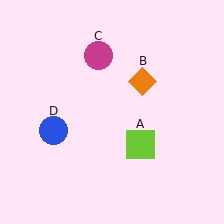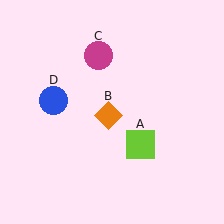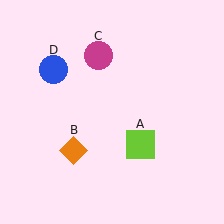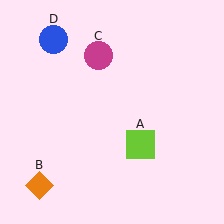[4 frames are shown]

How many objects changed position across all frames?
2 objects changed position: orange diamond (object B), blue circle (object D).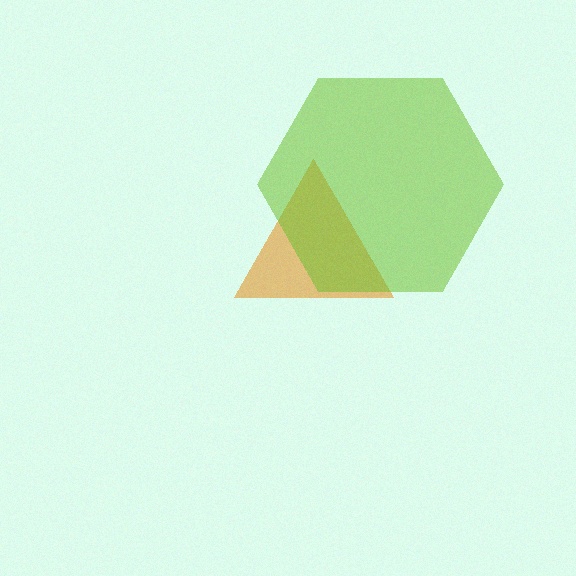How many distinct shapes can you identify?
There are 2 distinct shapes: an orange triangle, a lime hexagon.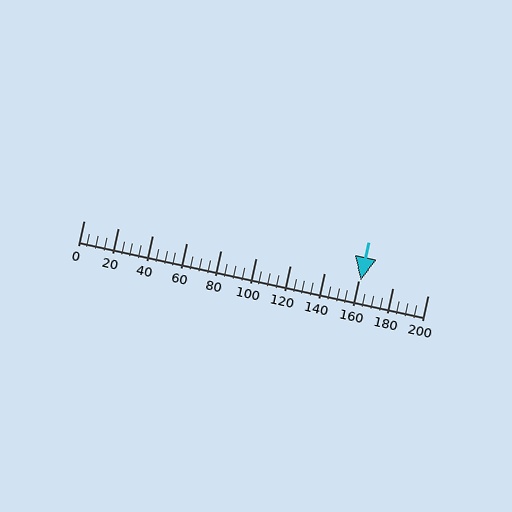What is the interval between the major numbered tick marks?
The major tick marks are spaced 20 units apart.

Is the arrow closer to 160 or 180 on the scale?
The arrow is closer to 160.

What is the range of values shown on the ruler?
The ruler shows values from 0 to 200.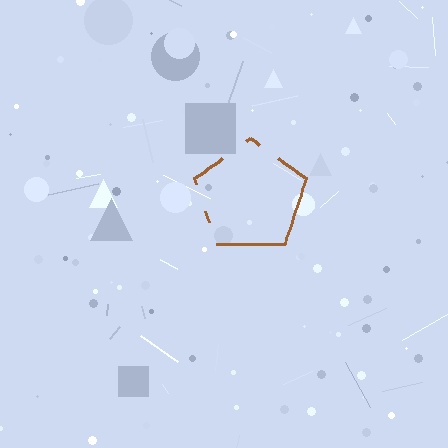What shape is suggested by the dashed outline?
The dashed outline suggests a pentagon.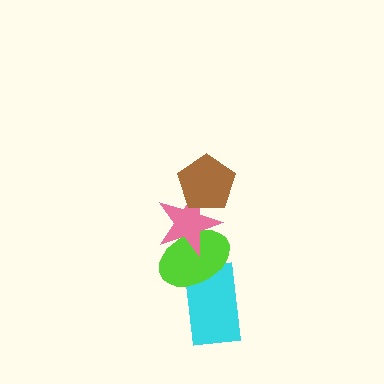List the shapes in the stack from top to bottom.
From top to bottom: the brown pentagon, the pink star, the lime ellipse, the cyan rectangle.